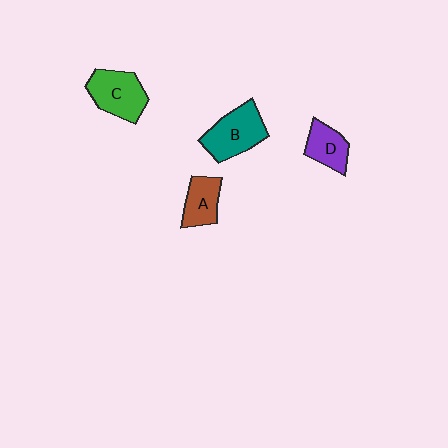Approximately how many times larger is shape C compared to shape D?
Approximately 1.4 times.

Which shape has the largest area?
Shape B (teal).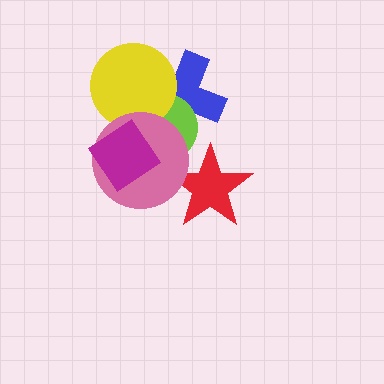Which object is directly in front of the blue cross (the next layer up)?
The lime circle is directly in front of the blue cross.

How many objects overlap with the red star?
1 object overlaps with the red star.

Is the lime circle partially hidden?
Yes, it is partially covered by another shape.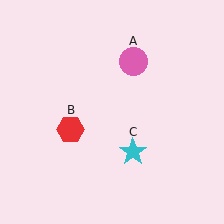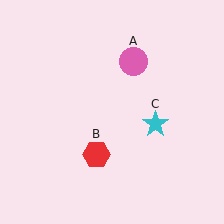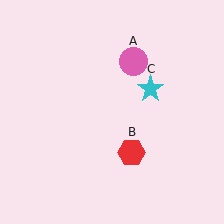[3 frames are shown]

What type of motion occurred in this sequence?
The red hexagon (object B), cyan star (object C) rotated counterclockwise around the center of the scene.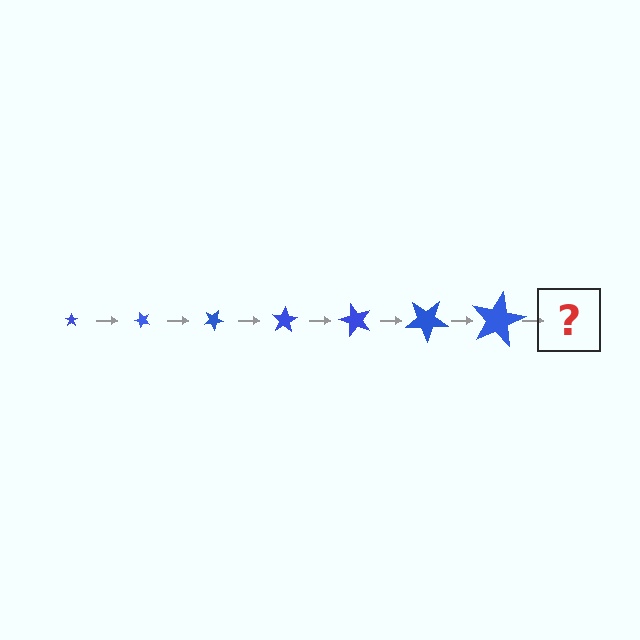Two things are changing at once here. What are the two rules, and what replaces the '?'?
The two rules are that the star grows larger each step and it rotates 50 degrees each step. The '?' should be a star, larger than the previous one and rotated 350 degrees from the start.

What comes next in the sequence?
The next element should be a star, larger than the previous one and rotated 350 degrees from the start.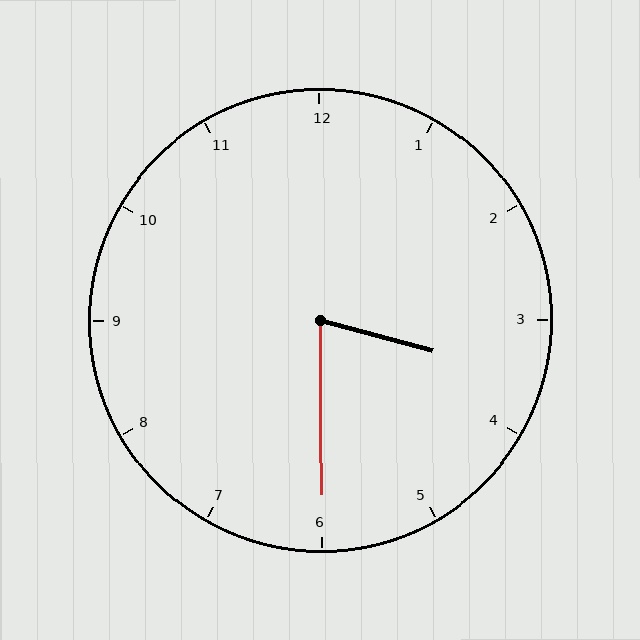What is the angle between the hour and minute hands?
Approximately 75 degrees.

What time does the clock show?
3:30.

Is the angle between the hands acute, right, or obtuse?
It is acute.